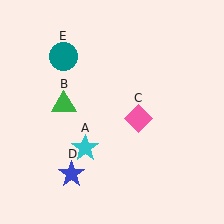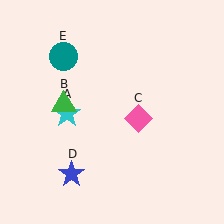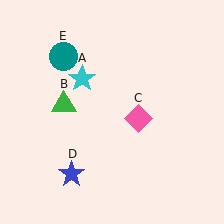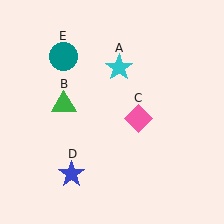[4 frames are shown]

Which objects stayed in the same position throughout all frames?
Green triangle (object B) and pink diamond (object C) and blue star (object D) and teal circle (object E) remained stationary.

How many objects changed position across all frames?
1 object changed position: cyan star (object A).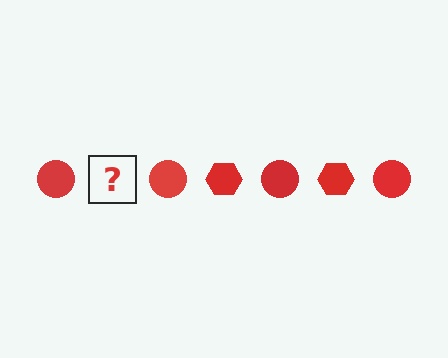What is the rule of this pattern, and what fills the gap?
The rule is that the pattern cycles through circle, hexagon shapes in red. The gap should be filled with a red hexagon.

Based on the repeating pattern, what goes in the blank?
The blank should be a red hexagon.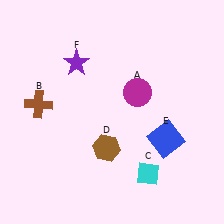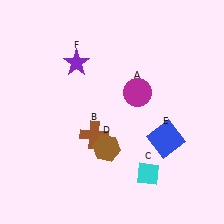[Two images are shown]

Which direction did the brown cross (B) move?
The brown cross (B) moved right.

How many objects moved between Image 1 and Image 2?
1 object moved between the two images.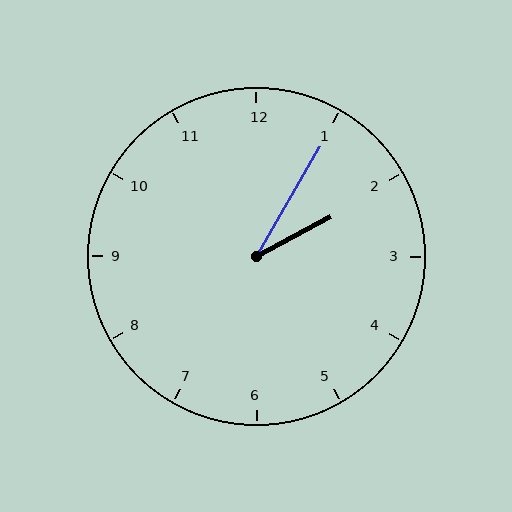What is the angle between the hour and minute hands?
Approximately 32 degrees.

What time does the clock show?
2:05.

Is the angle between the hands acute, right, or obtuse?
It is acute.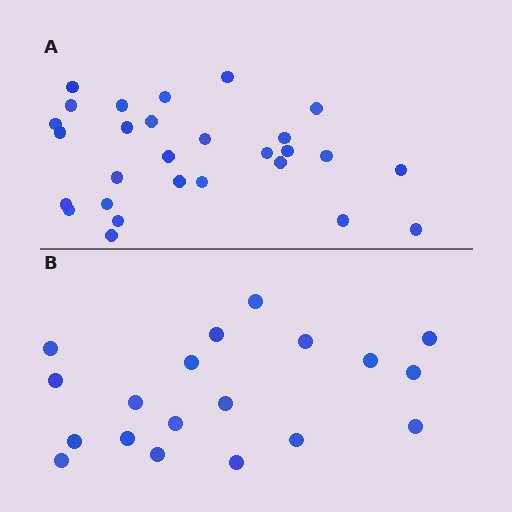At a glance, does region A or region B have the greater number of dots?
Region A (the top region) has more dots.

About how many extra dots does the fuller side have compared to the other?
Region A has roughly 8 or so more dots than region B.